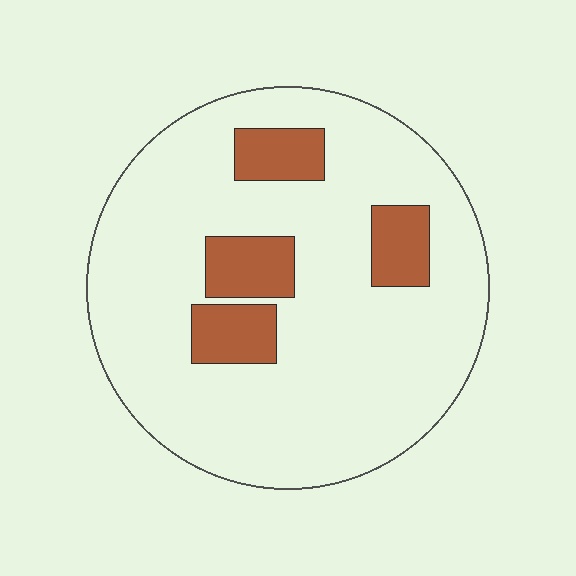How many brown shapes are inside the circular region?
4.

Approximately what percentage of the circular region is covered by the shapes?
Approximately 15%.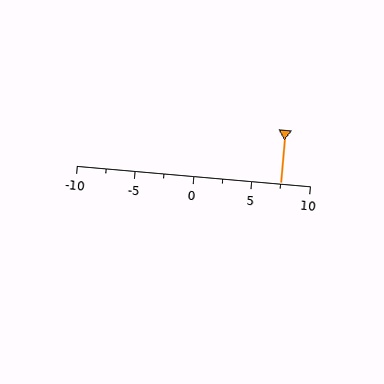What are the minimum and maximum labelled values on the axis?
The axis runs from -10 to 10.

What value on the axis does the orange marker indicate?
The marker indicates approximately 7.5.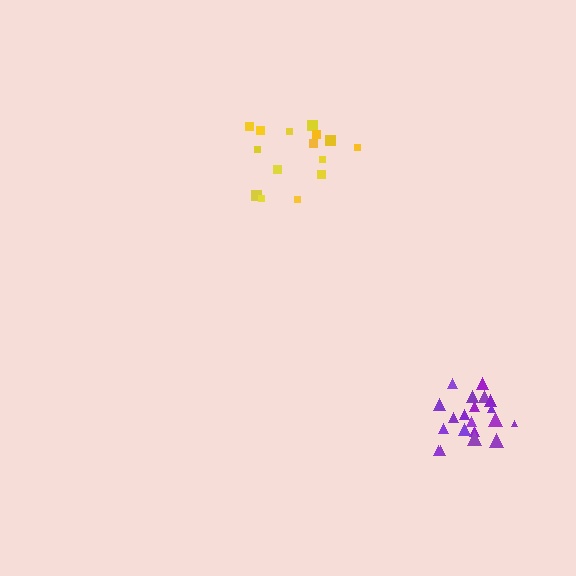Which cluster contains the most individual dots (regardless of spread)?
Purple (21).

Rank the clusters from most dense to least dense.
purple, yellow.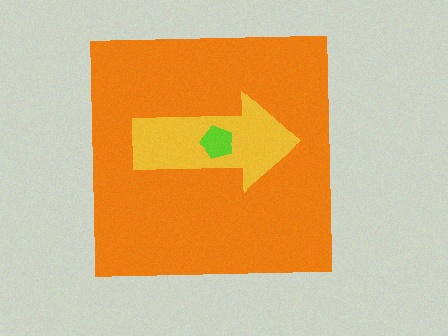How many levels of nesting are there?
3.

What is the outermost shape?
The orange square.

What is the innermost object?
The lime pentagon.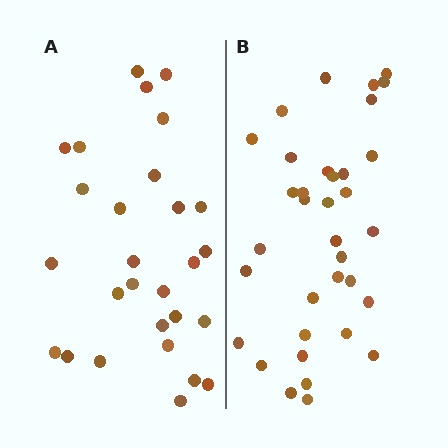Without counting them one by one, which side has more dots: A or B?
Region B (the right region) has more dots.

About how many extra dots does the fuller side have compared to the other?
Region B has roughly 8 or so more dots than region A.